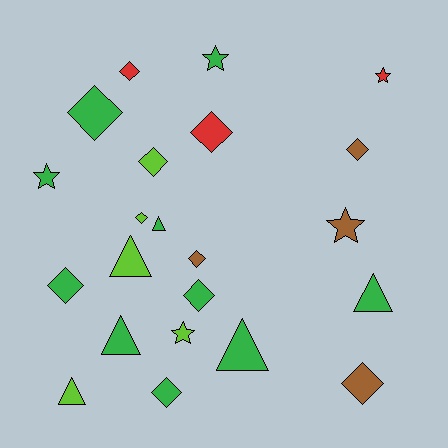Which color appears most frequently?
Green, with 10 objects.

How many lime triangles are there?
There are 2 lime triangles.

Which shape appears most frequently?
Diamond, with 11 objects.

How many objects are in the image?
There are 22 objects.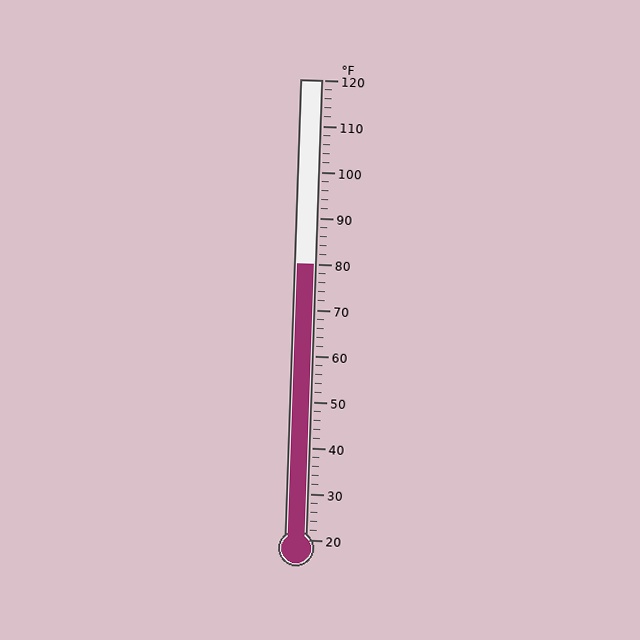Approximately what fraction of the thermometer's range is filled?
The thermometer is filled to approximately 60% of its range.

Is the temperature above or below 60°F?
The temperature is above 60°F.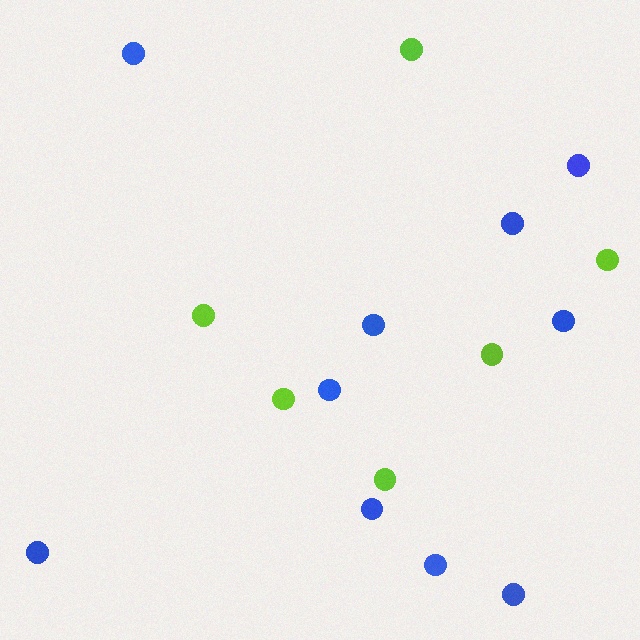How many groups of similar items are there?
There are 2 groups: one group of blue circles (10) and one group of lime circles (6).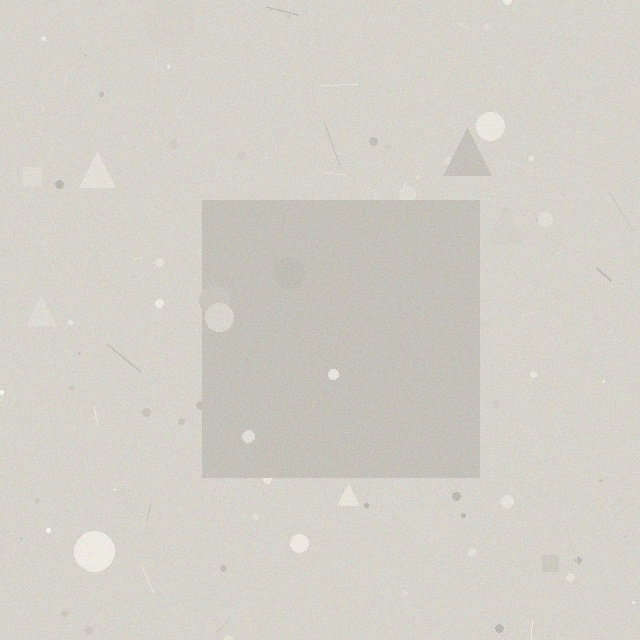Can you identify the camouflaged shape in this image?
The camouflaged shape is a square.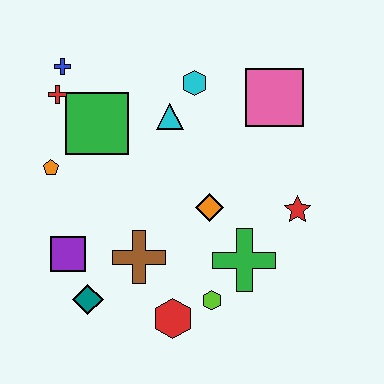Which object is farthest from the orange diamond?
The blue cross is farthest from the orange diamond.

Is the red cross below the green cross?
No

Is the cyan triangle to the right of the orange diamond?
No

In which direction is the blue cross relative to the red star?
The blue cross is to the left of the red star.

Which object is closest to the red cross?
The blue cross is closest to the red cross.